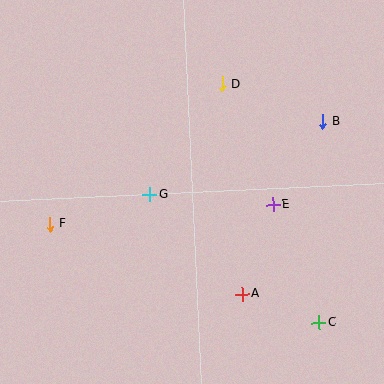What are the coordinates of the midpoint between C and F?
The midpoint between C and F is at (185, 273).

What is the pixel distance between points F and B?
The distance between F and B is 291 pixels.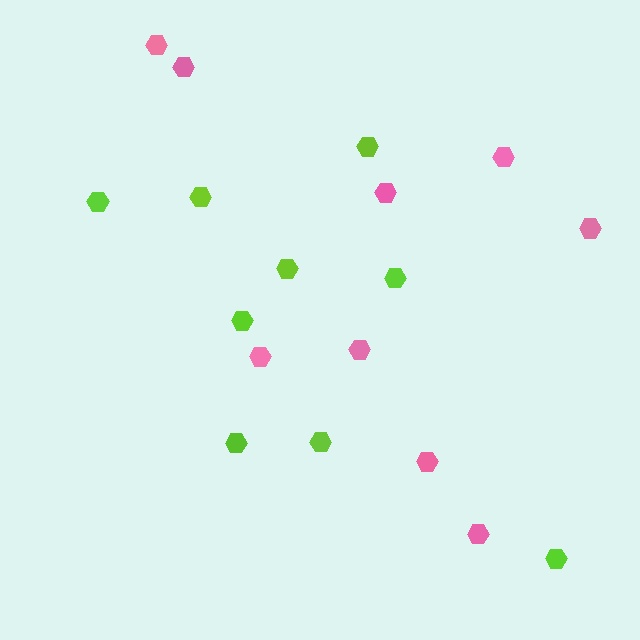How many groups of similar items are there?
There are 2 groups: one group of lime hexagons (9) and one group of pink hexagons (9).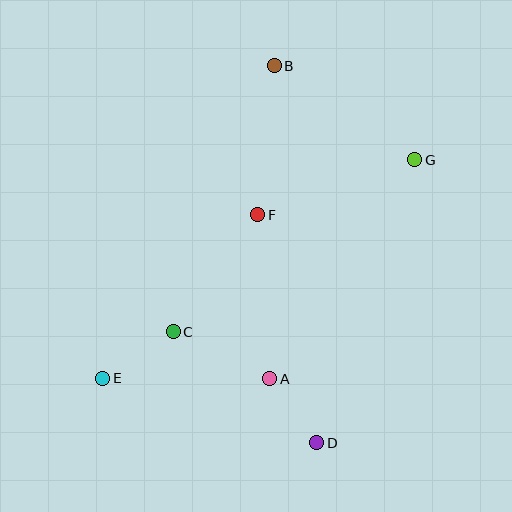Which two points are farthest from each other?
Points E and G are farthest from each other.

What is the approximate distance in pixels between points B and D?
The distance between B and D is approximately 379 pixels.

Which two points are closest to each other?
Points A and D are closest to each other.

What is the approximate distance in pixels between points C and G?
The distance between C and G is approximately 296 pixels.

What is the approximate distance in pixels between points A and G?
The distance between A and G is approximately 263 pixels.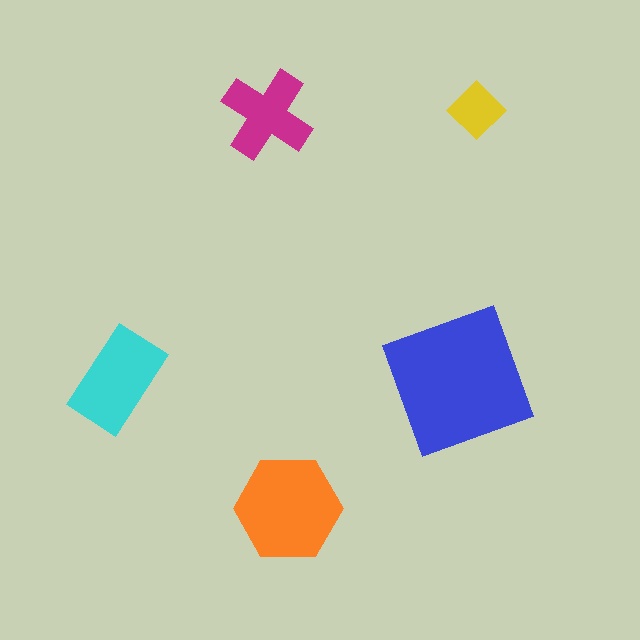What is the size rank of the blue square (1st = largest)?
1st.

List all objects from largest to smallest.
The blue square, the orange hexagon, the cyan rectangle, the magenta cross, the yellow diamond.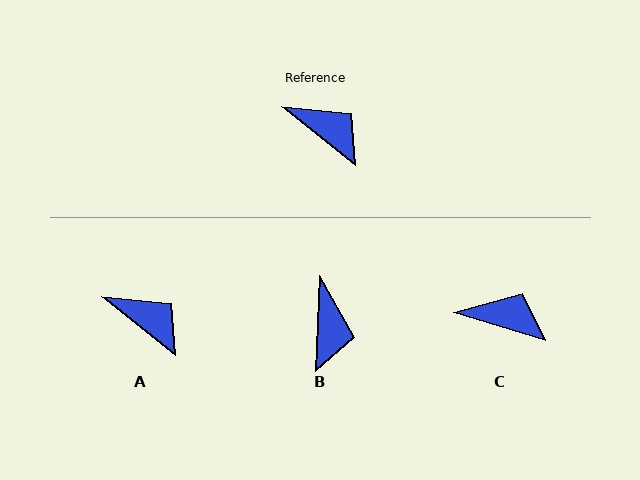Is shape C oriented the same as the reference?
No, it is off by about 22 degrees.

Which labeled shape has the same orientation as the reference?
A.